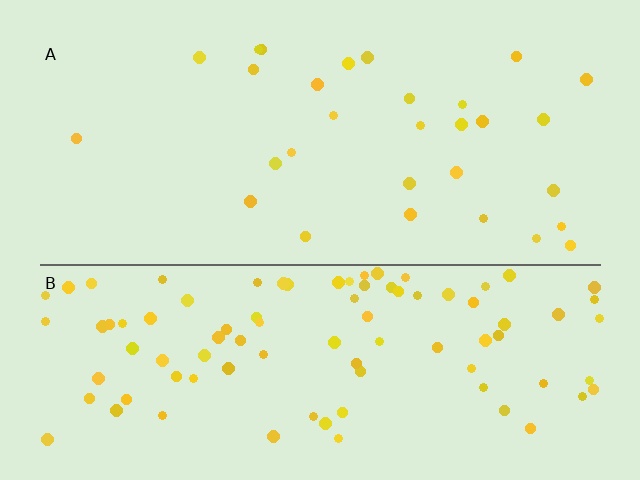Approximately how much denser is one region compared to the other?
Approximately 3.2× — region B over region A.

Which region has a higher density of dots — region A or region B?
B (the bottom).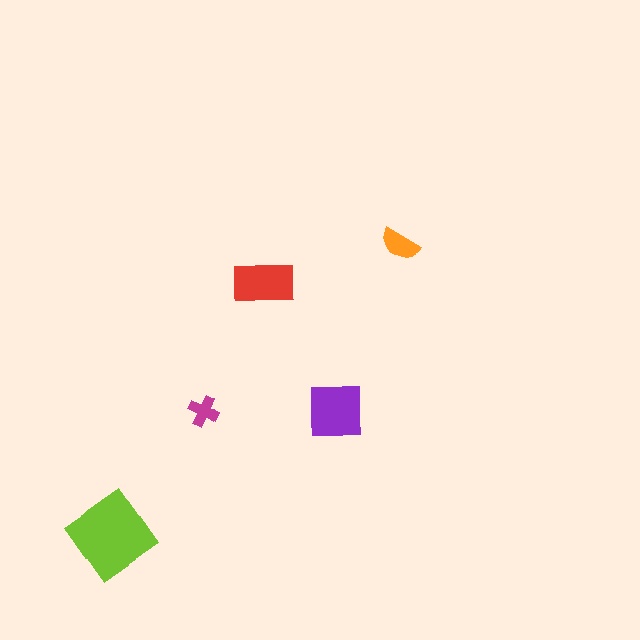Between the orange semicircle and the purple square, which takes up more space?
The purple square.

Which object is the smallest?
The magenta cross.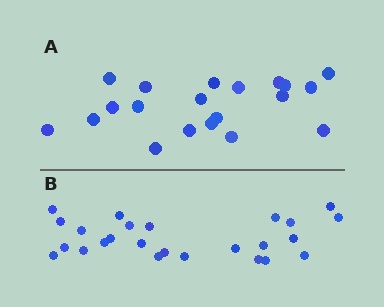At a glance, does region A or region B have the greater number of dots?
Region B (the bottom region) has more dots.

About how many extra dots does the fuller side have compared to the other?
Region B has about 5 more dots than region A.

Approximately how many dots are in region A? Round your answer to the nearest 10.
About 20 dots.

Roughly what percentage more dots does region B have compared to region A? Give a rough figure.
About 25% more.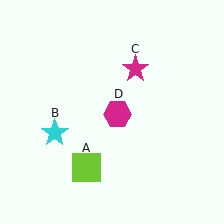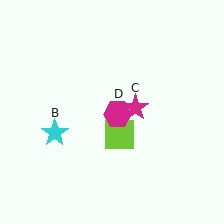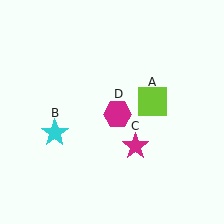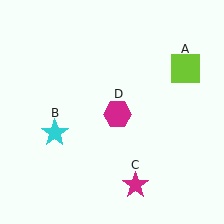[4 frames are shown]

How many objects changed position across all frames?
2 objects changed position: lime square (object A), magenta star (object C).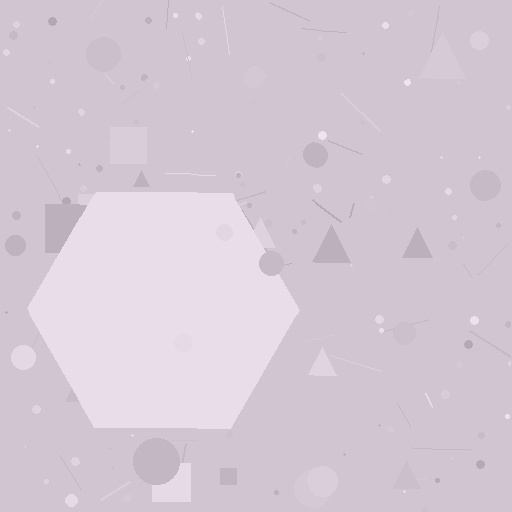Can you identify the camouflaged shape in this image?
The camouflaged shape is a hexagon.